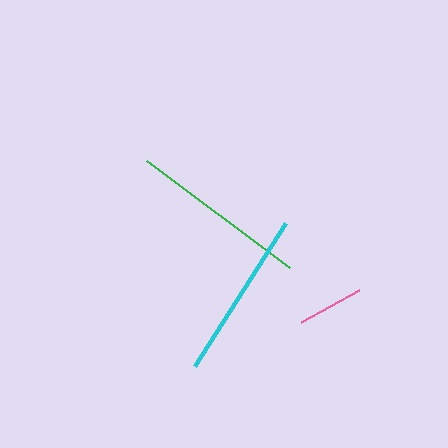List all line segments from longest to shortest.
From longest to shortest: green, cyan, pink.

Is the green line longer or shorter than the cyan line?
The green line is longer than the cyan line.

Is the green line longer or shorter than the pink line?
The green line is longer than the pink line.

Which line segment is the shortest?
The pink line is the shortest at approximately 67 pixels.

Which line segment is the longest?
The green line is the longest at approximately 178 pixels.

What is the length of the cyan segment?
The cyan segment is approximately 169 pixels long.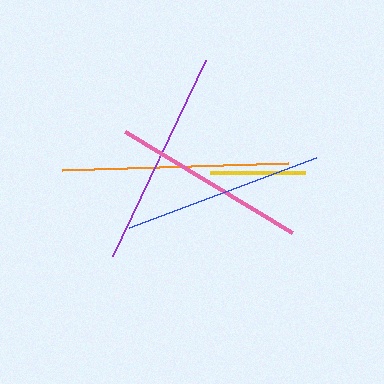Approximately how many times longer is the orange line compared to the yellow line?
The orange line is approximately 2.4 times the length of the yellow line.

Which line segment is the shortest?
The yellow line is the shortest at approximately 95 pixels.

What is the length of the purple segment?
The purple segment is approximately 217 pixels long.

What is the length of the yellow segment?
The yellow segment is approximately 95 pixels long.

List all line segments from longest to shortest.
From longest to shortest: orange, purple, blue, pink, yellow.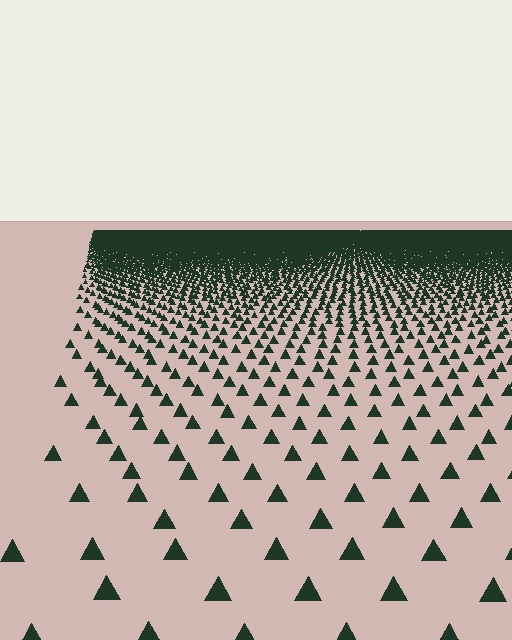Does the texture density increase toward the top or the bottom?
Density increases toward the top.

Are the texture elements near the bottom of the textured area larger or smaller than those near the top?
Larger. Near the bottom, elements are closer to the viewer and appear at a bigger on-screen size.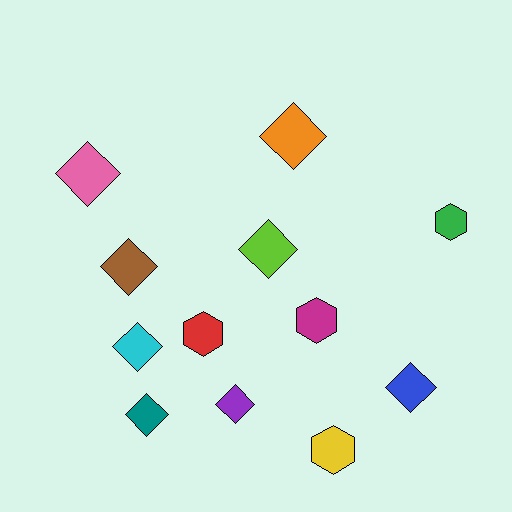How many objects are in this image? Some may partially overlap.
There are 12 objects.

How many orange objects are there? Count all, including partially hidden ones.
There is 1 orange object.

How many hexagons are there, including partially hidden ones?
There are 4 hexagons.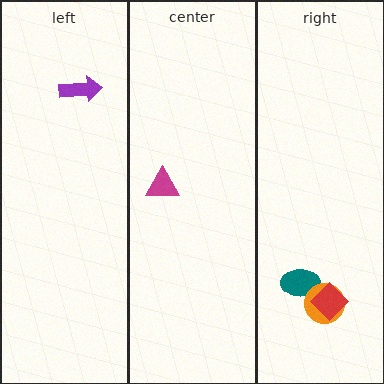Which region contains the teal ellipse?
The right region.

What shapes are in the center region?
The magenta triangle.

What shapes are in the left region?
The purple arrow.